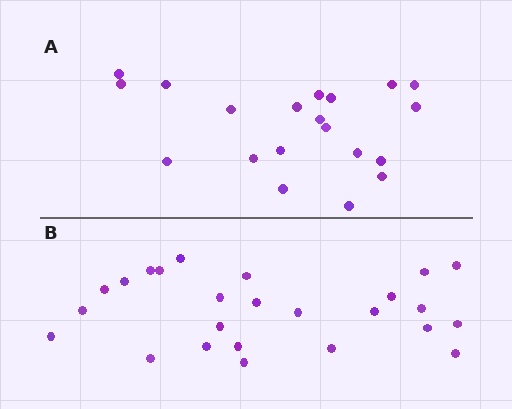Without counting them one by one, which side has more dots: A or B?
Region B (the bottom region) has more dots.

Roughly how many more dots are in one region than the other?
Region B has about 5 more dots than region A.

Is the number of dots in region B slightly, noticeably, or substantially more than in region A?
Region B has noticeably more, but not dramatically so. The ratio is roughly 1.2 to 1.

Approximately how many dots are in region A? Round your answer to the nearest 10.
About 20 dots.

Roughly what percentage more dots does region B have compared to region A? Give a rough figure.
About 25% more.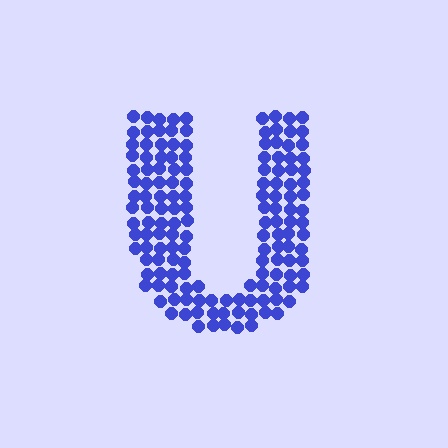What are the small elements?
The small elements are circles.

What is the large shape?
The large shape is the letter U.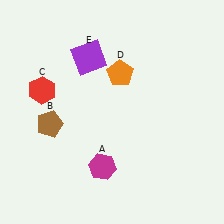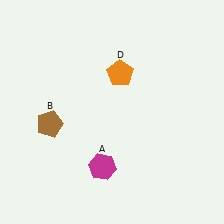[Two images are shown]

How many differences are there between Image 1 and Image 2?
There are 2 differences between the two images.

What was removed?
The red hexagon (C), the purple square (E) were removed in Image 2.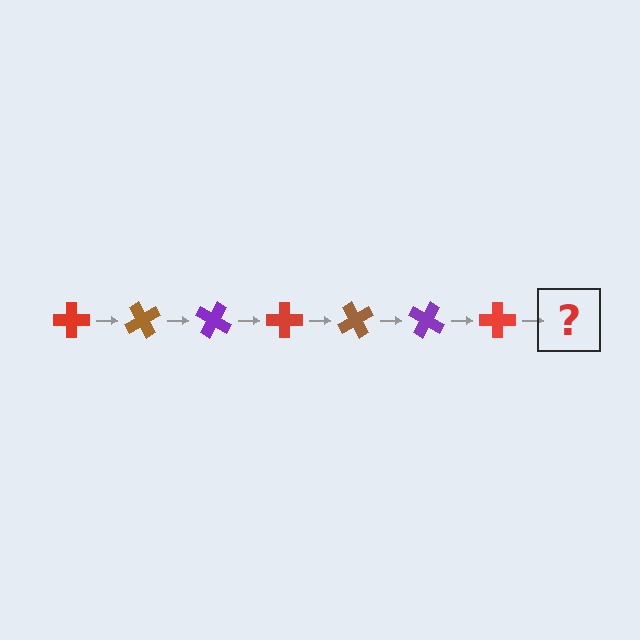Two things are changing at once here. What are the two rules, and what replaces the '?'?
The two rules are that it rotates 60 degrees each step and the color cycles through red, brown, and purple. The '?' should be a brown cross, rotated 420 degrees from the start.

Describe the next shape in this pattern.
It should be a brown cross, rotated 420 degrees from the start.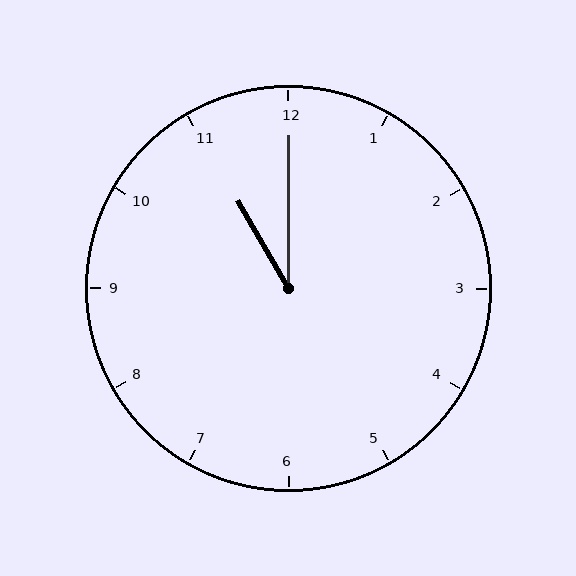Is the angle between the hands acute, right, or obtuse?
It is acute.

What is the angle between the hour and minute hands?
Approximately 30 degrees.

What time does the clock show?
11:00.